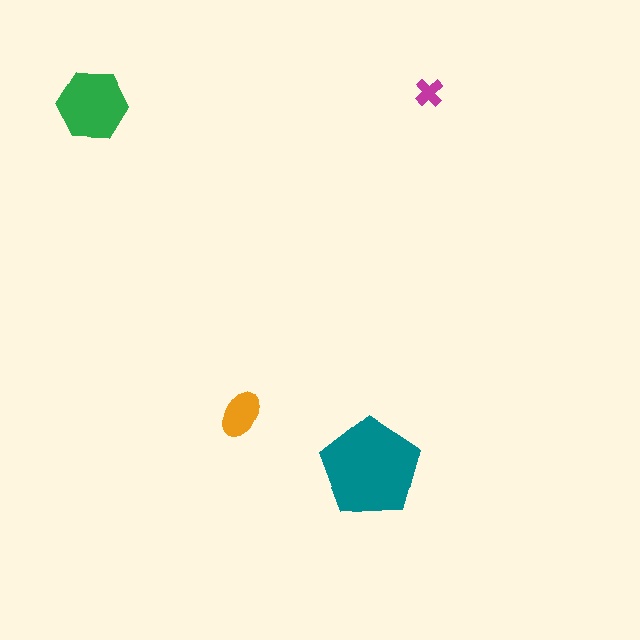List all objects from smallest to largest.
The magenta cross, the orange ellipse, the green hexagon, the teal pentagon.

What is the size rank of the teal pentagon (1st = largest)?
1st.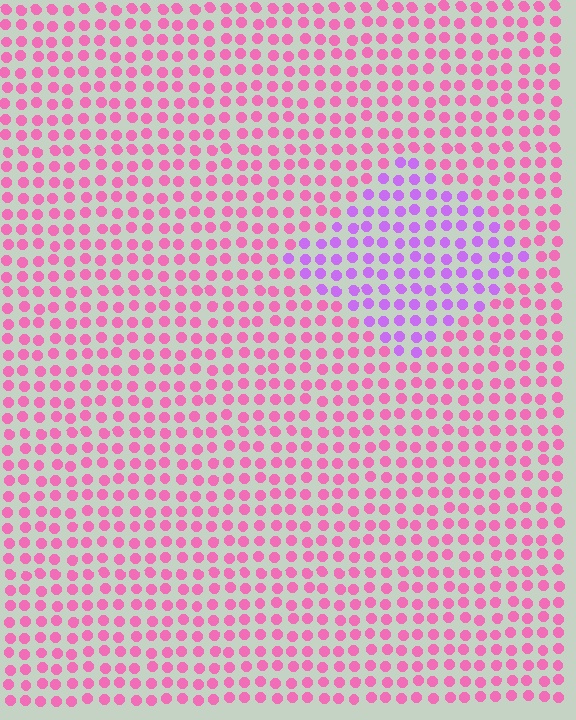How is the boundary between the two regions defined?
The boundary is defined purely by a slight shift in hue (about 45 degrees). Spacing, size, and orientation are identical on both sides.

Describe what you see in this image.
The image is filled with small pink elements in a uniform arrangement. A diamond-shaped region is visible where the elements are tinted to a slightly different hue, forming a subtle color boundary.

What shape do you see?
I see a diamond.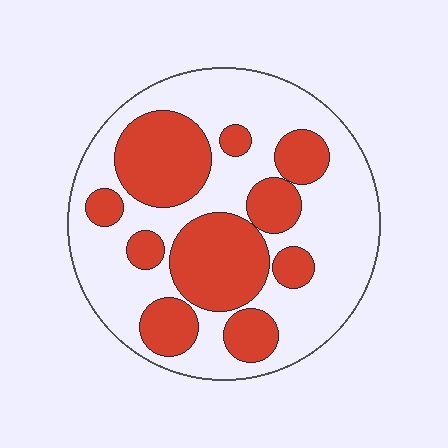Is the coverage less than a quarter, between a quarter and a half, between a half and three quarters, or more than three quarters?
Between a quarter and a half.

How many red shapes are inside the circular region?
10.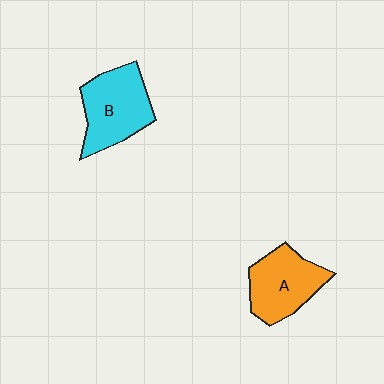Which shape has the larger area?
Shape B (cyan).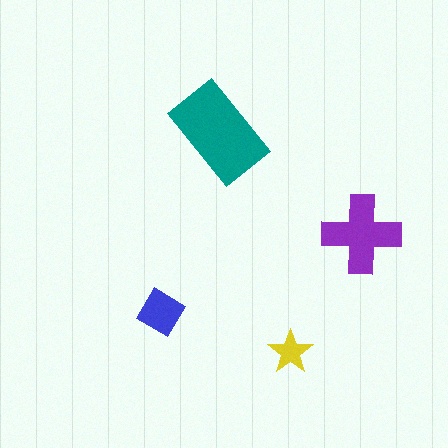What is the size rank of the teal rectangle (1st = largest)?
1st.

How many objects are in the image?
There are 4 objects in the image.